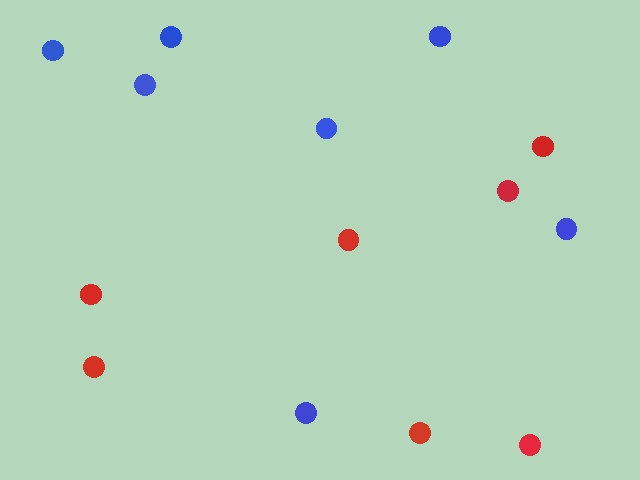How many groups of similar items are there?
There are 2 groups: one group of blue circles (7) and one group of red circles (7).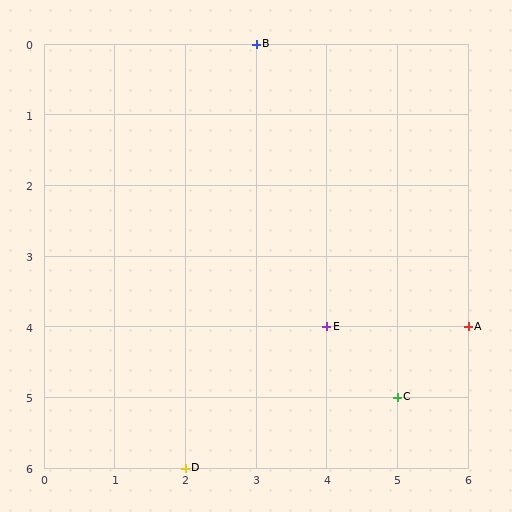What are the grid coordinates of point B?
Point B is at grid coordinates (3, 0).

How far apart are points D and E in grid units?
Points D and E are 2 columns and 2 rows apart (about 2.8 grid units diagonally).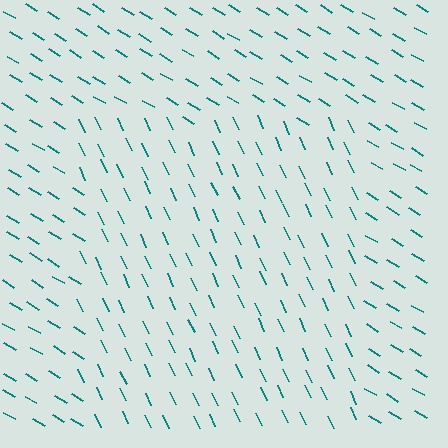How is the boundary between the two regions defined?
The boundary is defined purely by a change in line orientation (approximately 34 degrees difference). All lines are the same color and thickness.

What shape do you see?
I see a rectangle.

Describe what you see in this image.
The image is filled with small teal line segments. A rectangle region in the image has lines oriented differently from the surrounding lines, creating a visible texture boundary.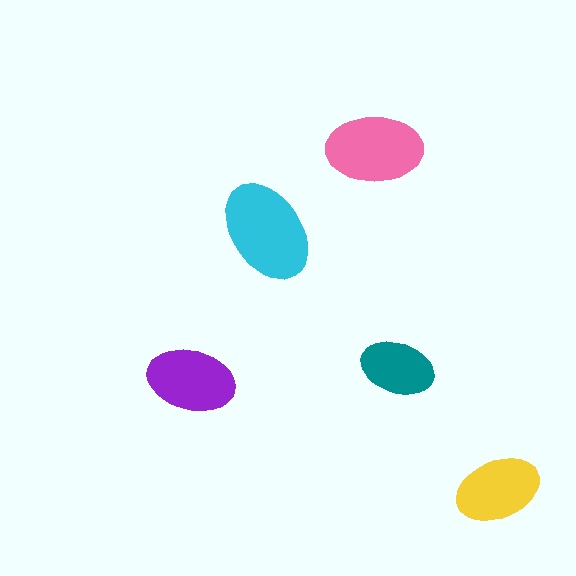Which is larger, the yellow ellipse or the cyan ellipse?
The cyan one.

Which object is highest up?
The pink ellipse is topmost.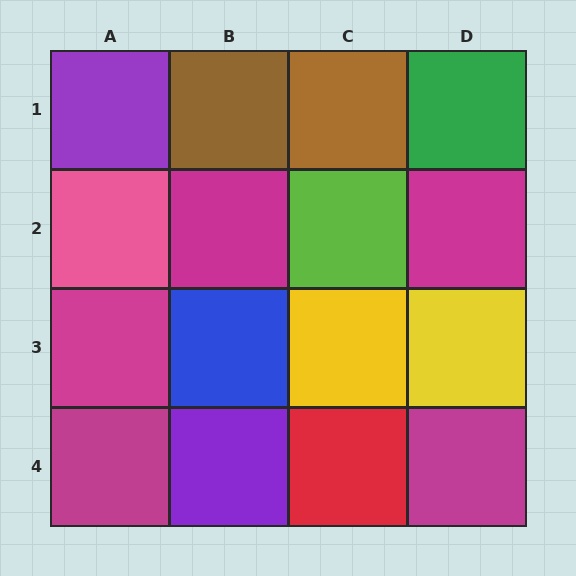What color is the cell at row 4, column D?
Magenta.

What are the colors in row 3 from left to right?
Magenta, blue, yellow, yellow.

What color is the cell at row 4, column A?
Magenta.